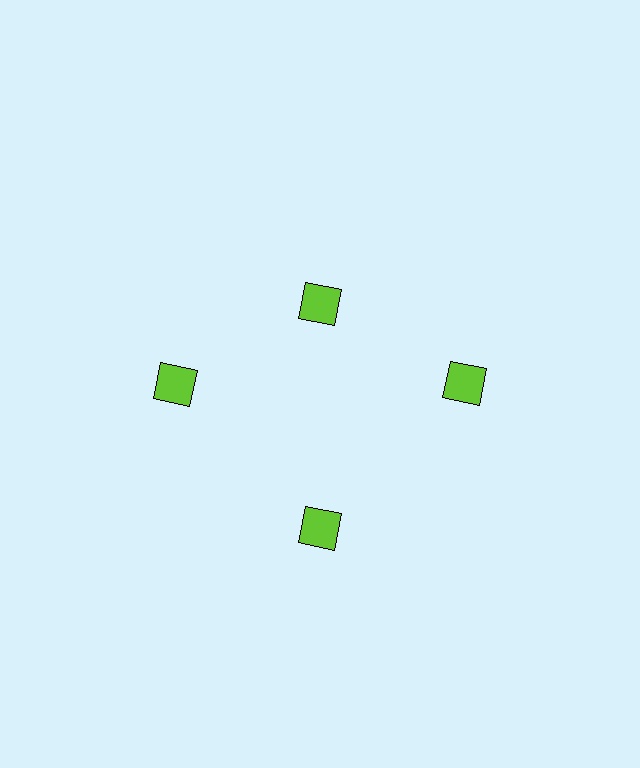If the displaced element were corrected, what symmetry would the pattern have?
It would have 4-fold rotational symmetry — the pattern would map onto itself every 90 degrees.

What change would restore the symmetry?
The symmetry would be restored by moving it outward, back onto the ring so that all 4 squares sit at equal angles and equal distance from the center.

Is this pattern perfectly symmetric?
No. The 4 lime squares are arranged in a ring, but one element near the 12 o'clock position is pulled inward toward the center, breaking the 4-fold rotational symmetry.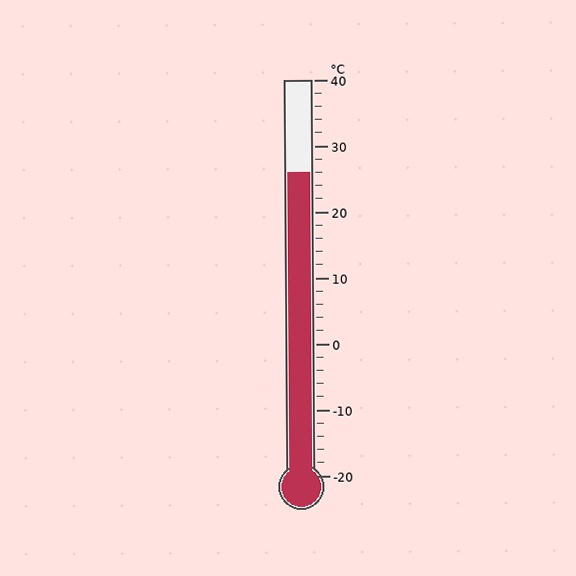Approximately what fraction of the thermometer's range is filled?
The thermometer is filled to approximately 75% of its range.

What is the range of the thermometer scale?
The thermometer scale ranges from -20°C to 40°C.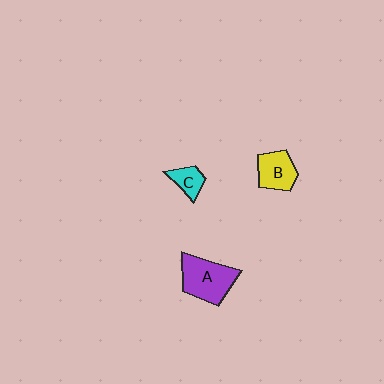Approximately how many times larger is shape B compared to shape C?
Approximately 1.6 times.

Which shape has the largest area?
Shape A (purple).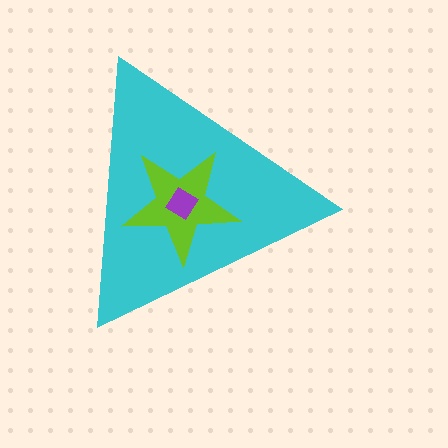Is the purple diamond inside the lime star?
Yes.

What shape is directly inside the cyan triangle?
The lime star.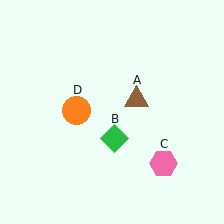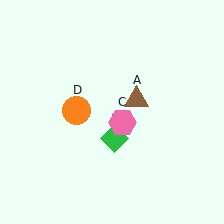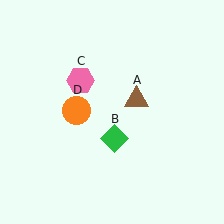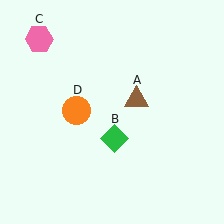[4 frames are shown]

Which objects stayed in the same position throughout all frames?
Brown triangle (object A) and green diamond (object B) and orange circle (object D) remained stationary.